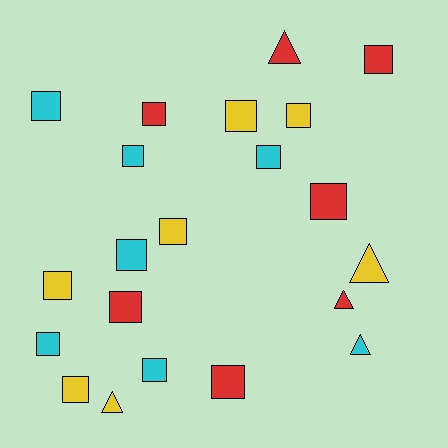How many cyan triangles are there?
There is 1 cyan triangle.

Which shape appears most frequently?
Square, with 16 objects.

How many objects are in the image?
There are 21 objects.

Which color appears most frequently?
Yellow, with 7 objects.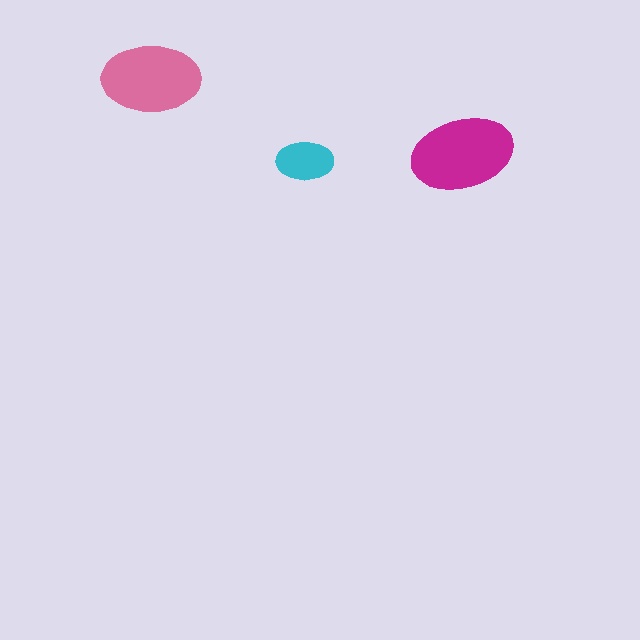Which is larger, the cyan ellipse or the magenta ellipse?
The magenta one.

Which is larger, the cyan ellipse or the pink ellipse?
The pink one.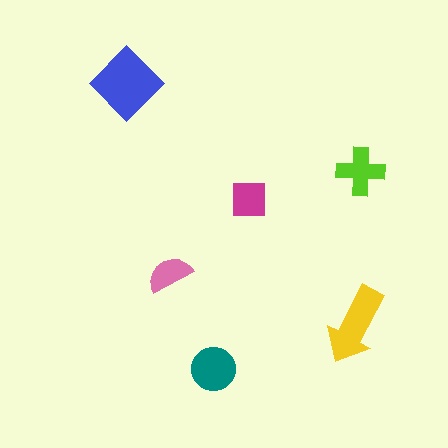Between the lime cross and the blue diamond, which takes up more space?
The blue diamond.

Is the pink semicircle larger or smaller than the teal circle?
Smaller.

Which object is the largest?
The blue diamond.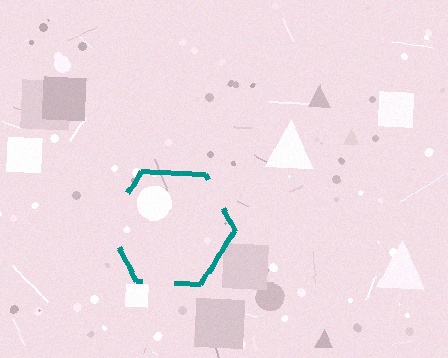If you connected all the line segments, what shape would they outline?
They would outline a hexagon.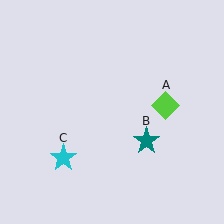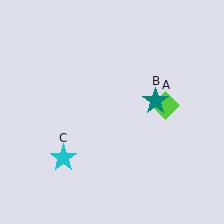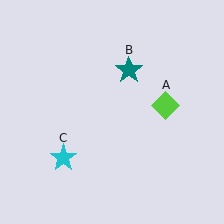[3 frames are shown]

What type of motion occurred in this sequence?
The teal star (object B) rotated counterclockwise around the center of the scene.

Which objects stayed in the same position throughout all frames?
Lime diamond (object A) and cyan star (object C) remained stationary.